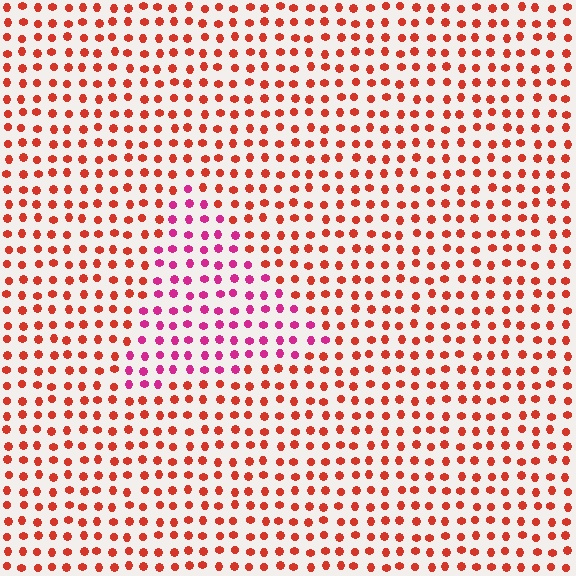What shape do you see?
I see a triangle.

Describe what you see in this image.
The image is filled with small red elements in a uniform arrangement. A triangle-shaped region is visible where the elements are tinted to a slightly different hue, forming a subtle color boundary.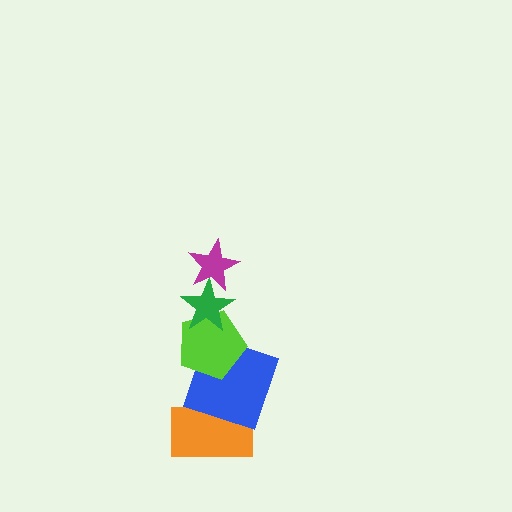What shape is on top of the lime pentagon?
The green star is on top of the lime pentagon.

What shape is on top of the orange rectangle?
The blue square is on top of the orange rectangle.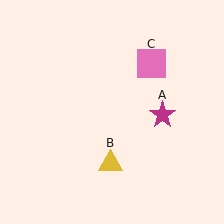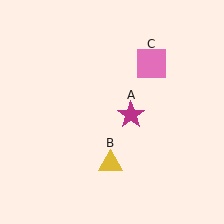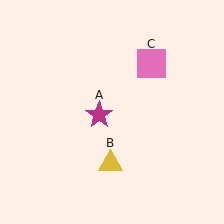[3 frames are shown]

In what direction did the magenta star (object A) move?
The magenta star (object A) moved left.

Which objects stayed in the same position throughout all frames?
Yellow triangle (object B) and pink square (object C) remained stationary.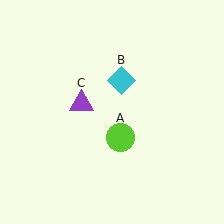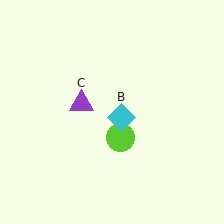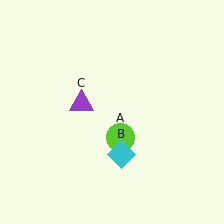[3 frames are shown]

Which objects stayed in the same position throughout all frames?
Lime circle (object A) and purple triangle (object C) remained stationary.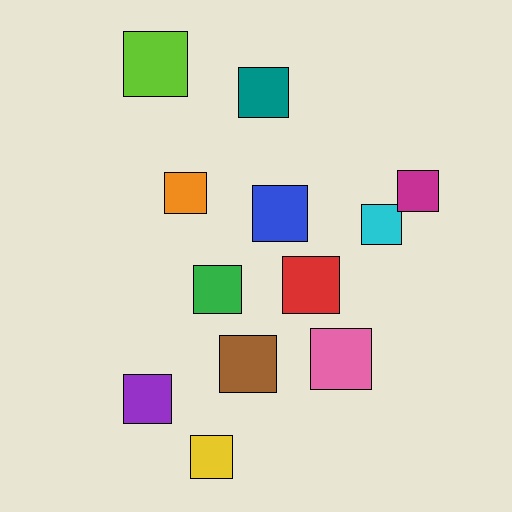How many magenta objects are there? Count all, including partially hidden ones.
There is 1 magenta object.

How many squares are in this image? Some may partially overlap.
There are 12 squares.